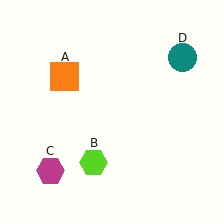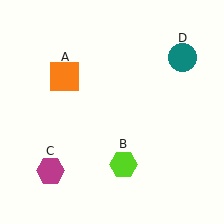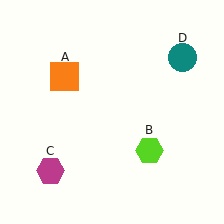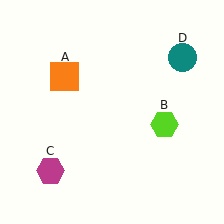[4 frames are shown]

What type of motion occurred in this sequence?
The lime hexagon (object B) rotated counterclockwise around the center of the scene.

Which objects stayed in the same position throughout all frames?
Orange square (object A) and magenta hexagon (object C) and teal circle (object D) remained stationary.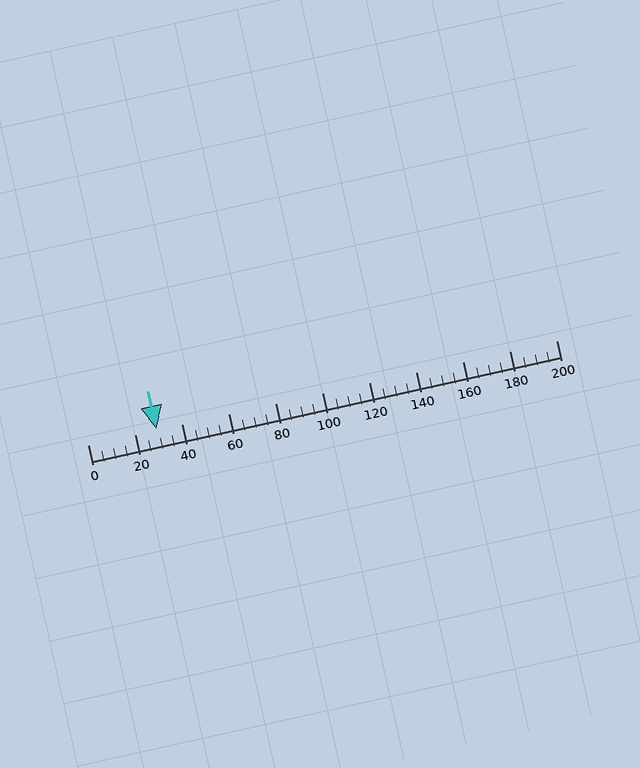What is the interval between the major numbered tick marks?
The major tick marks are spaced 20 units apart.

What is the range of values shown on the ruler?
The ruler shows values from 0 to 200.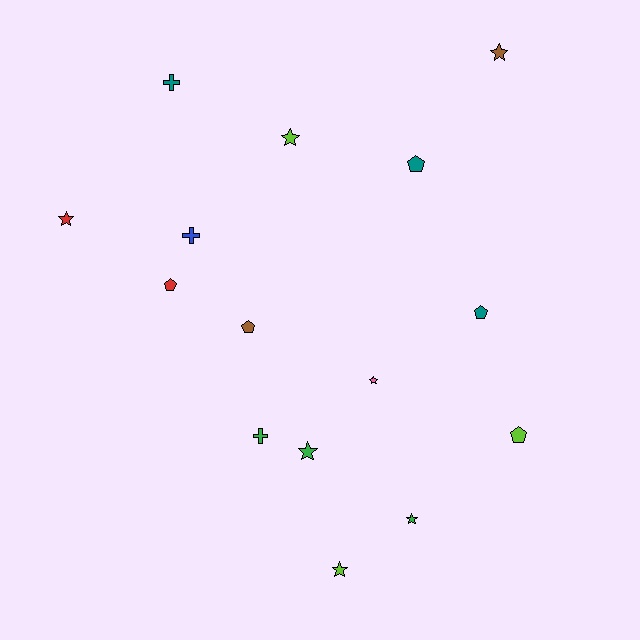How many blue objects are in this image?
There is 1 blue object.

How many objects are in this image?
There are 15 objects.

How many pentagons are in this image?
There are 5 pentagons.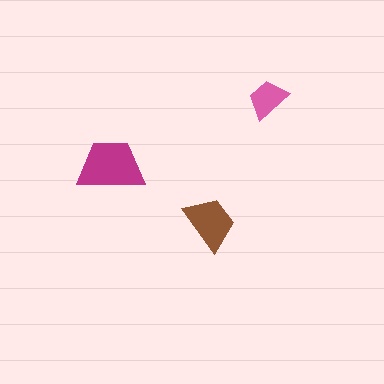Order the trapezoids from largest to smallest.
the magenta one, the brown one, the pink one.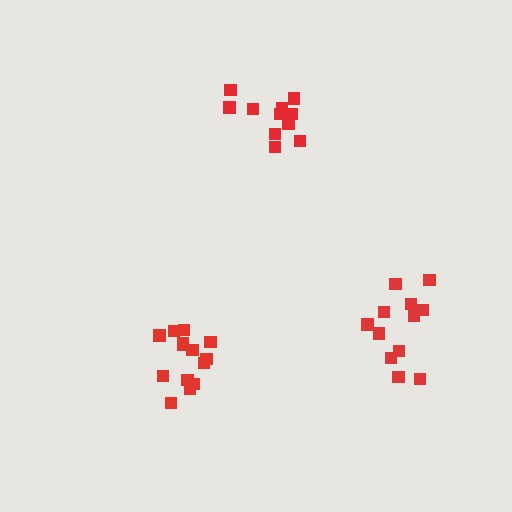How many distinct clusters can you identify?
There are 3 distinct clusters.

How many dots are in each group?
Group 1: 11 dots, Group 2: 12 dots, Group 3: 14 dots (37 total).